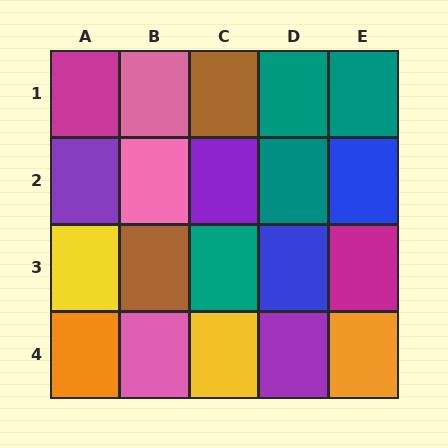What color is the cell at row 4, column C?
Yellow.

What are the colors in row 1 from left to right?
Magenta, pink, brown, teal, teal.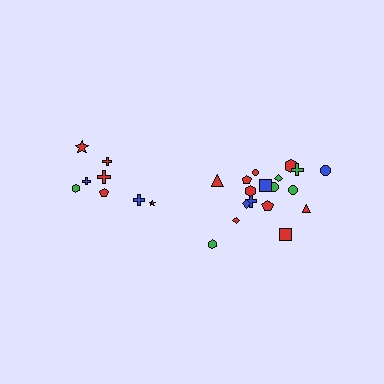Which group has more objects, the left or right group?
The right group.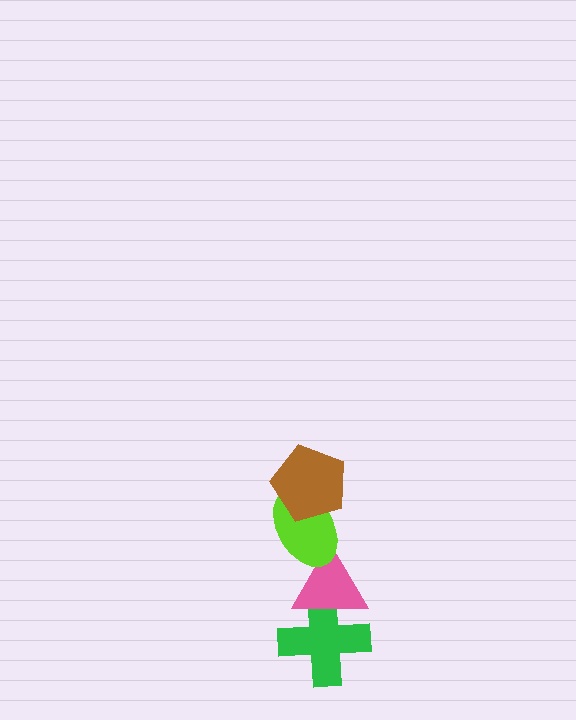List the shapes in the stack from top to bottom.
From top to bottom: the brown pentagon, the lime ellipse, the pink triangle, the green cross.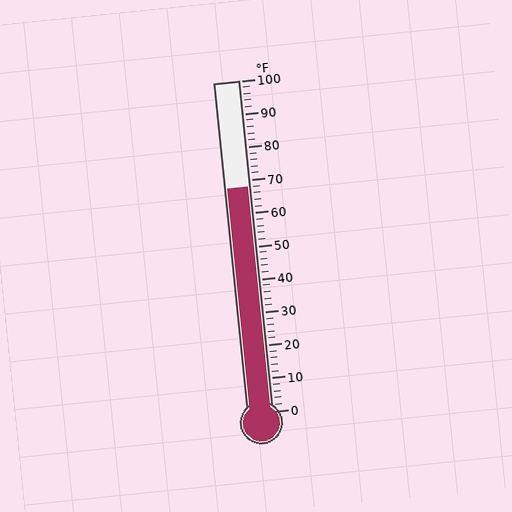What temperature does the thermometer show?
The thermometer shows approximately 68°F.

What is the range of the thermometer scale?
The thermometer scale ranges from 0°F to 100°F.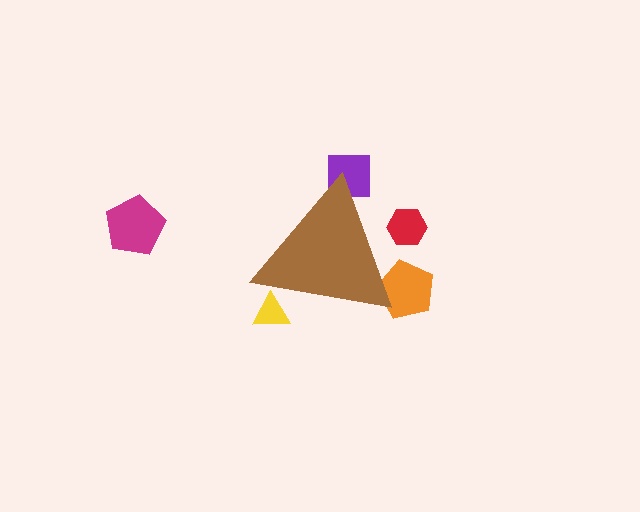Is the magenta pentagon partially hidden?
No, the magenta pentagon is fully visible.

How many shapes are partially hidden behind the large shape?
4 shapes are partially hidden.